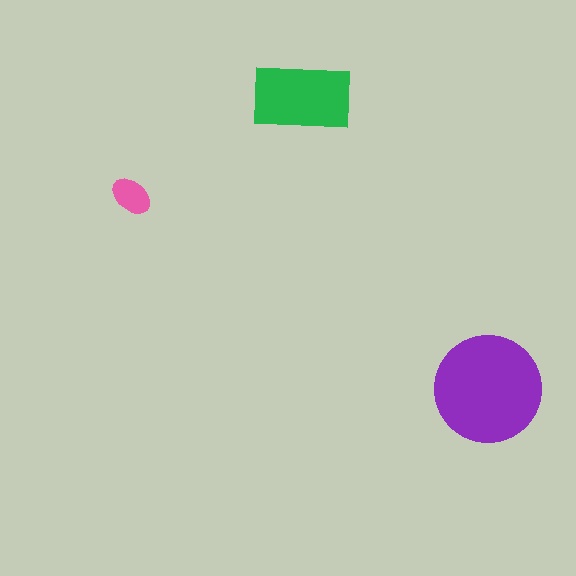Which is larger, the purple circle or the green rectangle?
The purple circle.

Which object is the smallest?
The pink ellipse.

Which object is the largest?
The purple circle.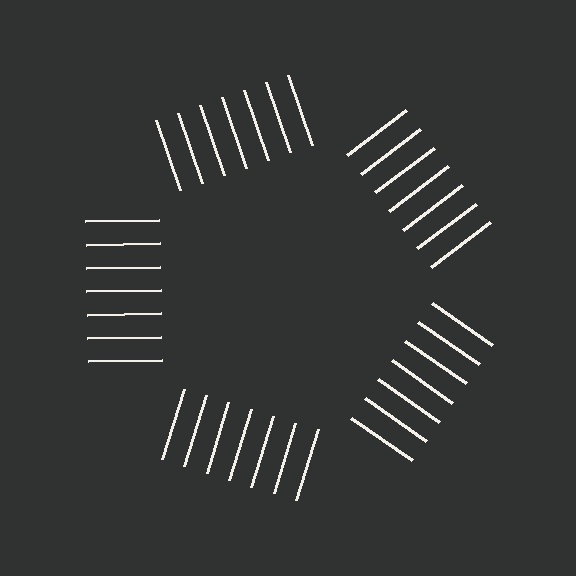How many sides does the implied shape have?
5 sides — the line-ends trace a pentagon.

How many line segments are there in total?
35 — 7 along each of the 5 edges.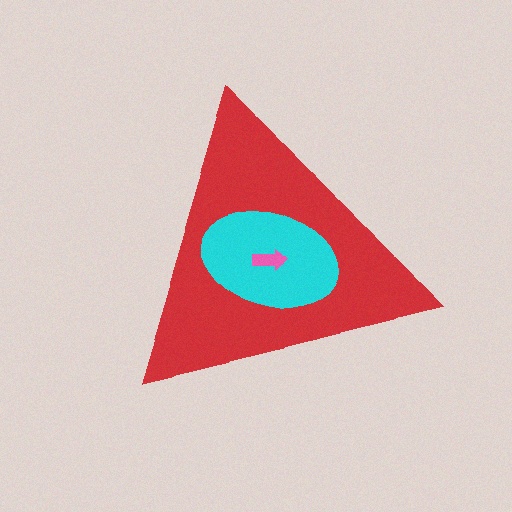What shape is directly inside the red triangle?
The cyan ellipse.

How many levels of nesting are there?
3.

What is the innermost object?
The pink arrow.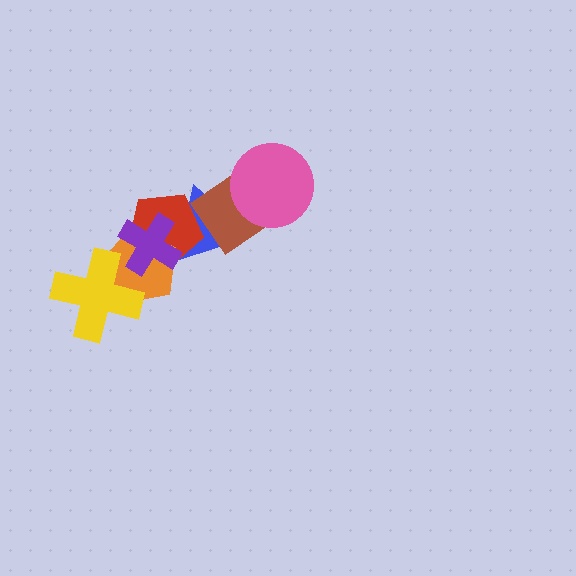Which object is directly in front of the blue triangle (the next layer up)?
The red pentagon is directly in front of the blue triangle.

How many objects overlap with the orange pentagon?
3 objects overlap with the orange pentagon.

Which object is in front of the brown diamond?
The pink circle is in front of the brown diamond.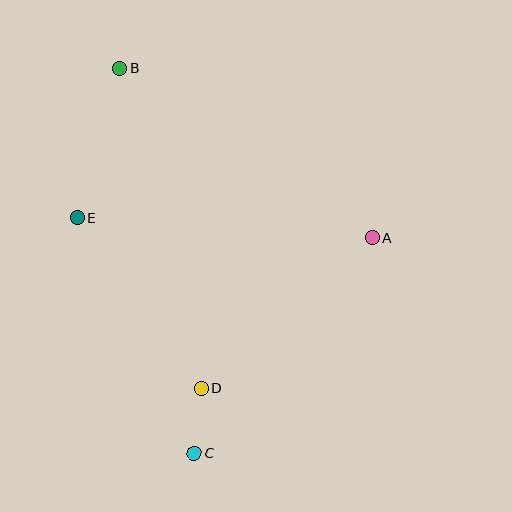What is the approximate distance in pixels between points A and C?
The distance between A and C is approximately 280 pixels.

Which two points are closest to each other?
Points C and D are closest to each other.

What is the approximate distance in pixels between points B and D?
The distance between B and D is approximately 330 pixels.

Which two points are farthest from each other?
Points B and C are farthest from each other.